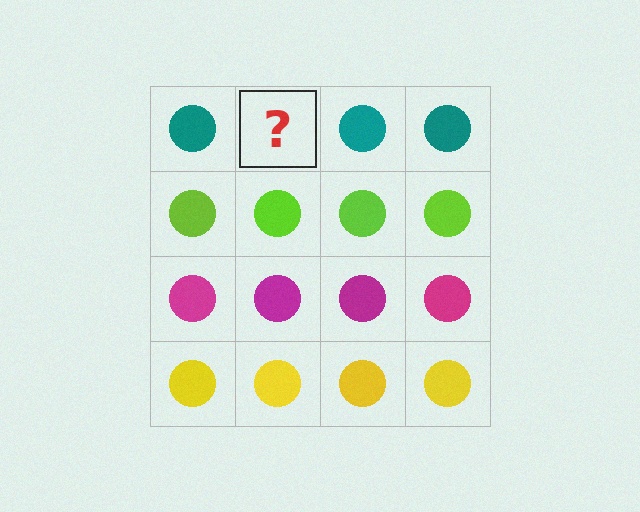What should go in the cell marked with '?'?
The missing cell should contain a teal circle.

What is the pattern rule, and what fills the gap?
The rule is that each row has a consistent color. The gap should be filled with a teal circle.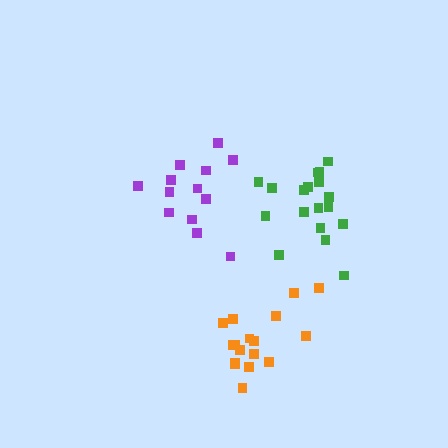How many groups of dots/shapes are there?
There are 3 groups.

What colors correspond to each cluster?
The clusters are colored: purple, green, orange.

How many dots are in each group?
Group 1: 13 dots, Group 2: 18 dots, Group 3: 17 dots (48 total).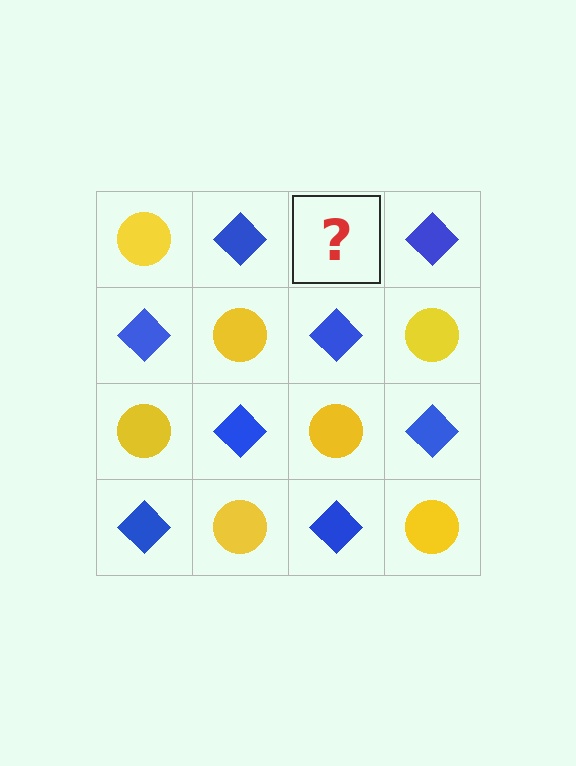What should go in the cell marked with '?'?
The missing cell should contain a yellow circle.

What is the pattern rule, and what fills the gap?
The rule is that it alternates yellow circle and blue diamond in a checkerboard pattern. The gap should be filled with a yellow circle.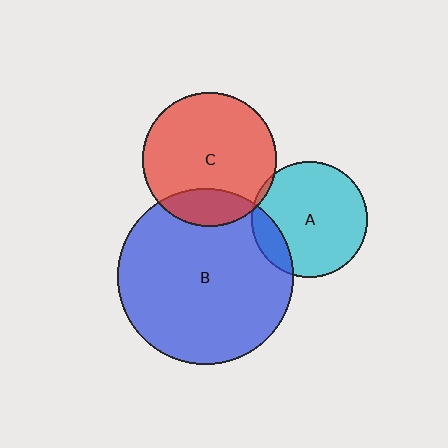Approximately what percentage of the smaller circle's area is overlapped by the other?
Approximately 15%.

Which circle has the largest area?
Circle B (blue).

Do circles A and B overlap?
Yes.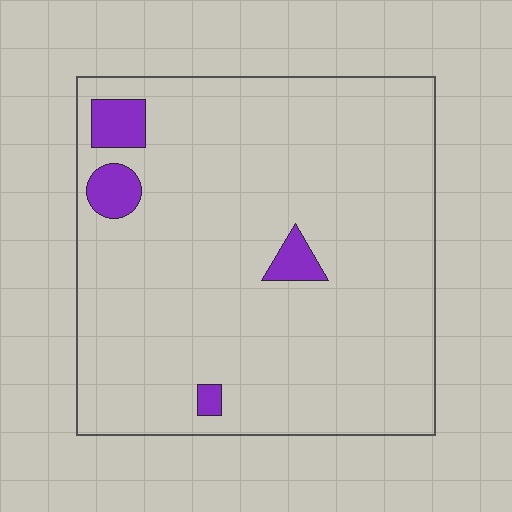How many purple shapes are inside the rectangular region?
4.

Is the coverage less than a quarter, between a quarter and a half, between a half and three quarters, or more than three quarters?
Less than a quarter.